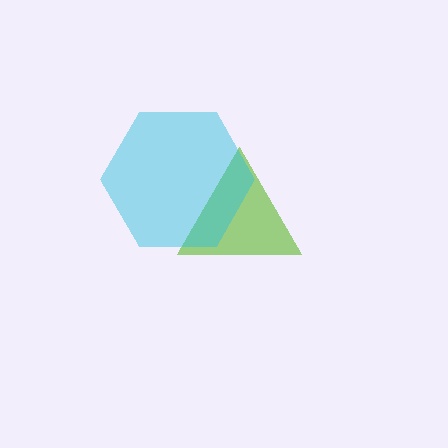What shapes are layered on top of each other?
The layered shapes are: a lime triangle, a cyan hexagon.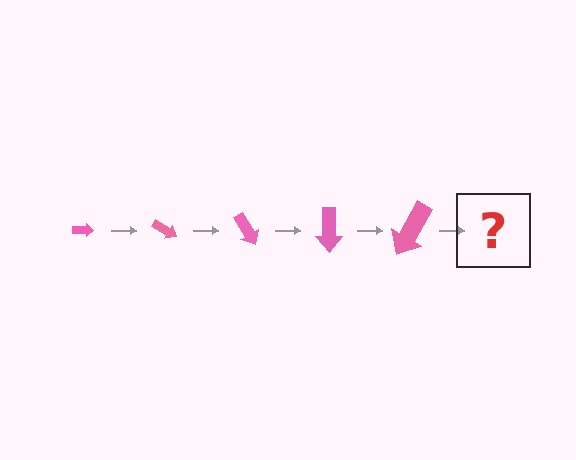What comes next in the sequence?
The next element should be an arrow, larger than the previous one and rotated 150 degrees from the start.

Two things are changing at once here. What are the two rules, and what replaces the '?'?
The two rules are that the arrow grows larger each step and it rotates 30 degrees each step. The '?' should be an arrow, larger than the previous one and rotated 150 degrees from the start.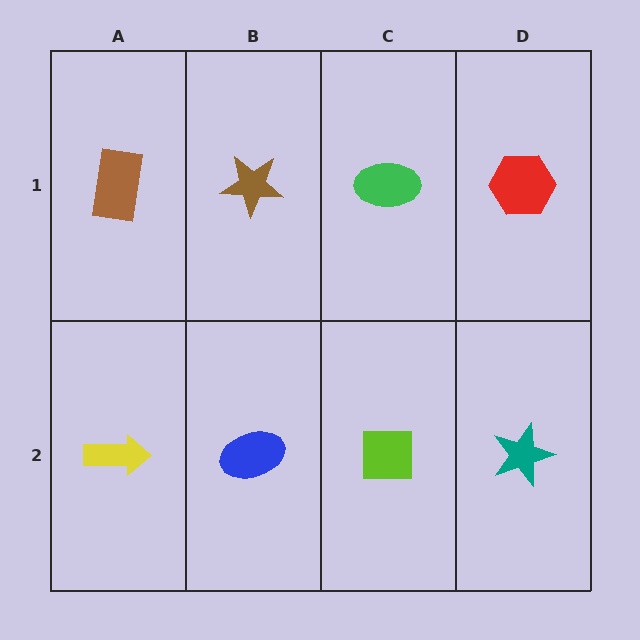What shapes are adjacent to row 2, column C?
A green ellipse (row 1, column C), a blue ellipse (row 2, column B), a teal star (row 2, column D).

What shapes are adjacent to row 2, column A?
A brown rectangle (row 1, column A), a blue ellipse (row 2, column B).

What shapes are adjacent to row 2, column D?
A red hexagon (row 1, column D), a lime square (row 2, column C).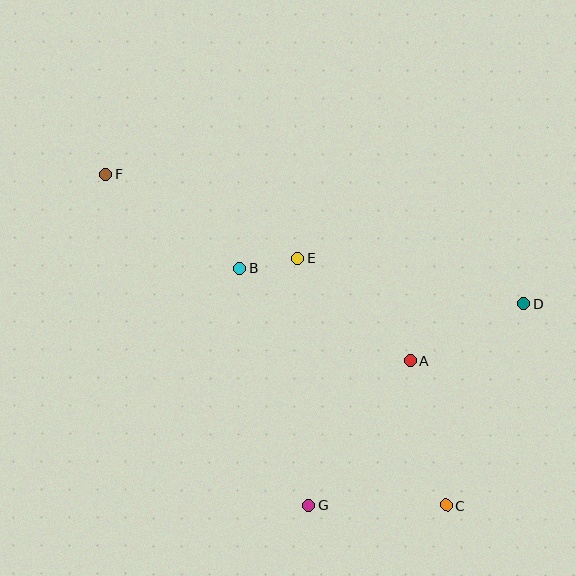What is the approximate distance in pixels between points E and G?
The distance between E and G is approximately 247 pixels.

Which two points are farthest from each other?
Points C and F are farthest from each other.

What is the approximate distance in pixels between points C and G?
The distance between C and G is approximately 137 pixels.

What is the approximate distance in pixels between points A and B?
The distance between A and B is approximately 194 pixels.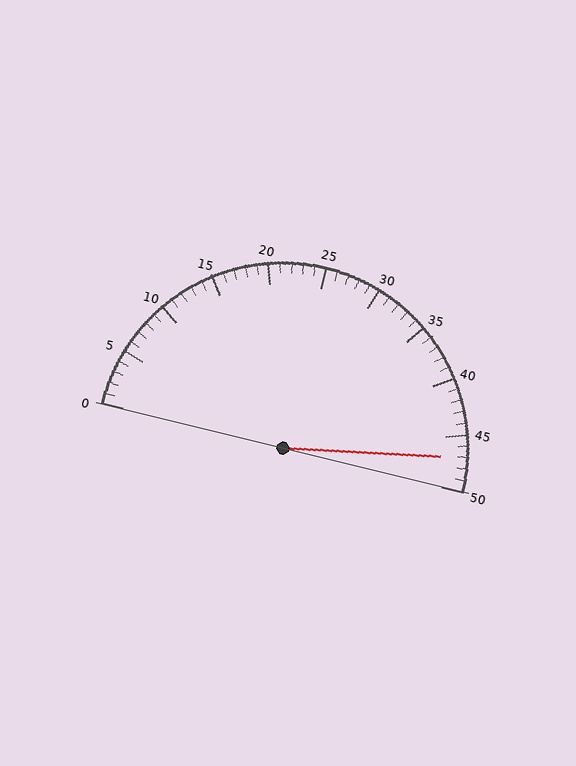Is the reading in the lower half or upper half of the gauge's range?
The reading is in the upper half of the range (0 to 50).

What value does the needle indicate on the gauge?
The needle indicates approximately 47.